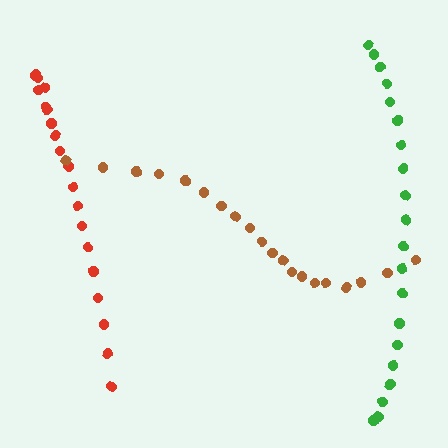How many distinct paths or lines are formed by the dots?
There are 3 distinct paths.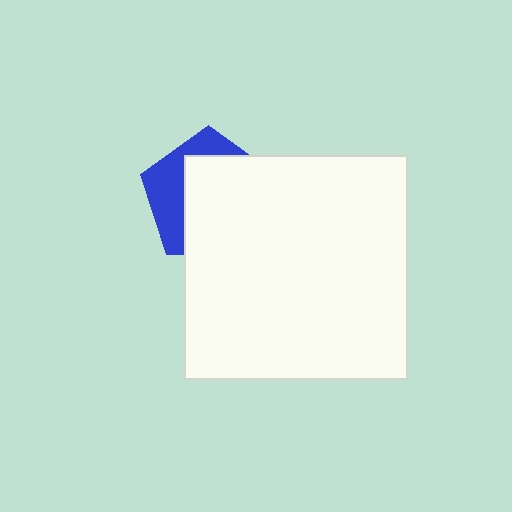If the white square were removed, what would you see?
You would see the complete blue pentagon.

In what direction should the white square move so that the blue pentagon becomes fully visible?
The white square should move toward the lower-right. That is the shortest direction to clear the overlap and leave the blue pentagon fully visible.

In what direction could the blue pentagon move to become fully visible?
The blue pentagon could move toward the upper-left. That would shift it out from behind the white square entirely.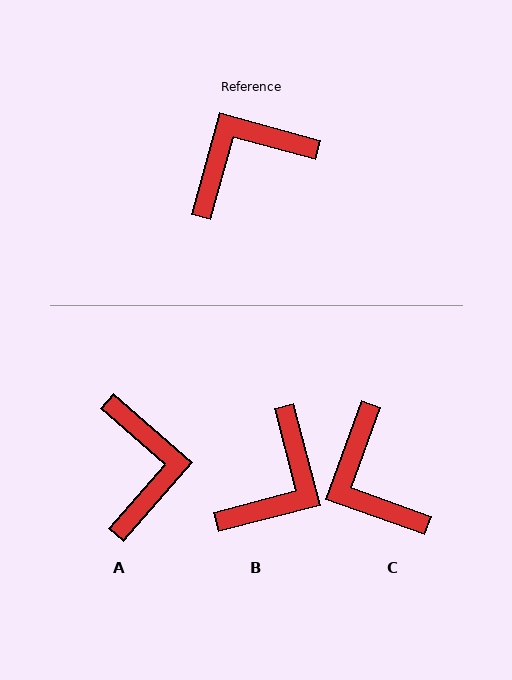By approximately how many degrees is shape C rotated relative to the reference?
Approximately 85 degrees counter-clockwise.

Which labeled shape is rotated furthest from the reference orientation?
B, about 150 degrees away.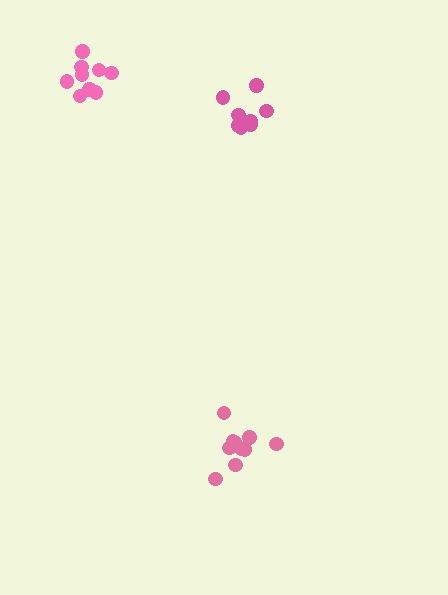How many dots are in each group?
Group 1: 11 dots, Group 2: 8 dots, Group 3: 9 dots (28 total).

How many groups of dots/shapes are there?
There are 3 groups.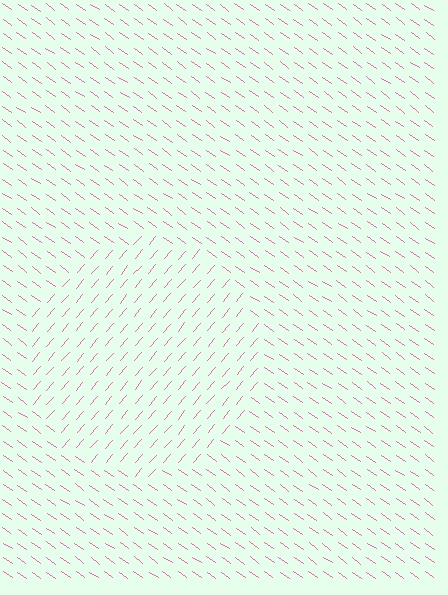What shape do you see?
I see a circle.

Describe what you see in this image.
The image is filled with small pink line segments. A circle region in the image has lines oriented differently from the surrounding lines, creating a visible texture boundary.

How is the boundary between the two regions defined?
The boundary is defined purely by a change in line orientation (approximately 85 degrees difference). All lines are the same color and thickness.